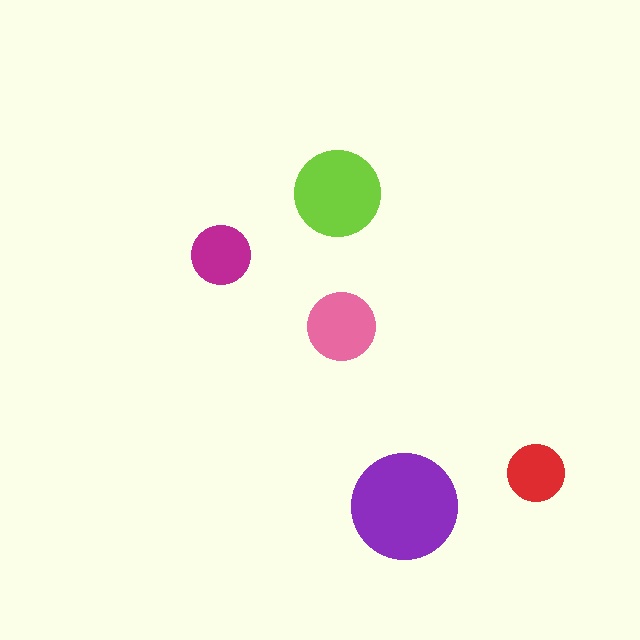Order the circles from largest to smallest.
the purple one, the lime one, the pink one, the magenta one, the red one.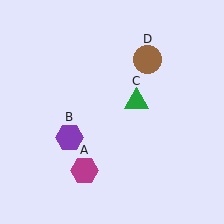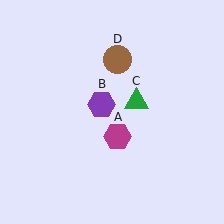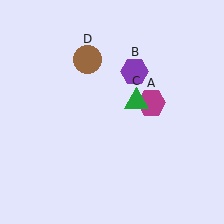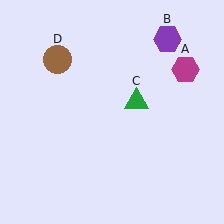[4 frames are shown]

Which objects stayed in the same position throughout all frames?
Green triangle (object C) remained stationary.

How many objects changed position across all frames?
3 objects changed position: magenta hexagon (object A), purple hexagon (object B), brown circle (object D).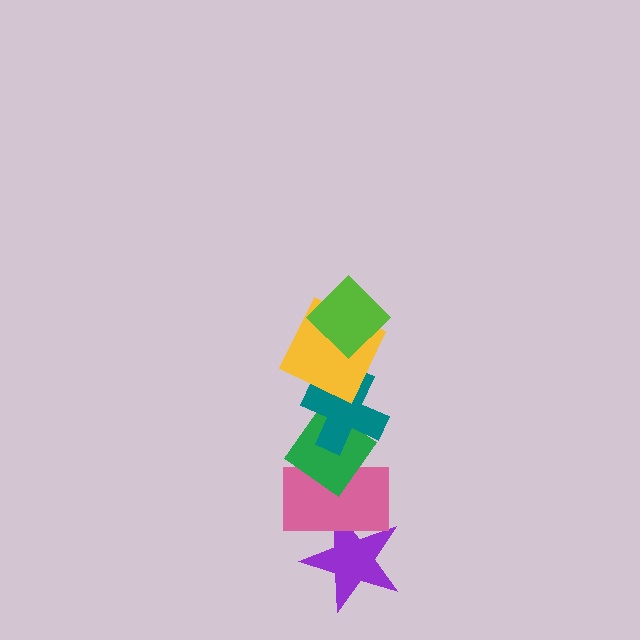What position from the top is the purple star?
The purple star is 6th from the top.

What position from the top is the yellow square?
The yellow square is 2nd from the top.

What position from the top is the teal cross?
The teal cross is 3rd from the top.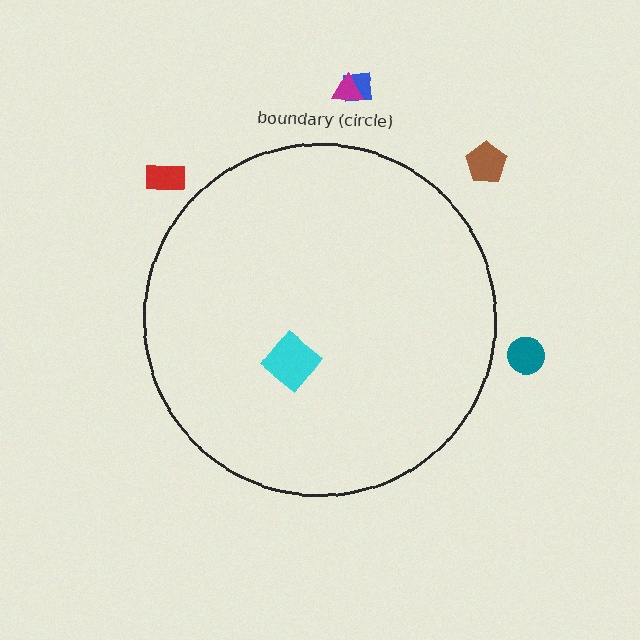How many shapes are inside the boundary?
1 inside, 5 outside.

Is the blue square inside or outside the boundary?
Outside.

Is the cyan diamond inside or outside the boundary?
Inside.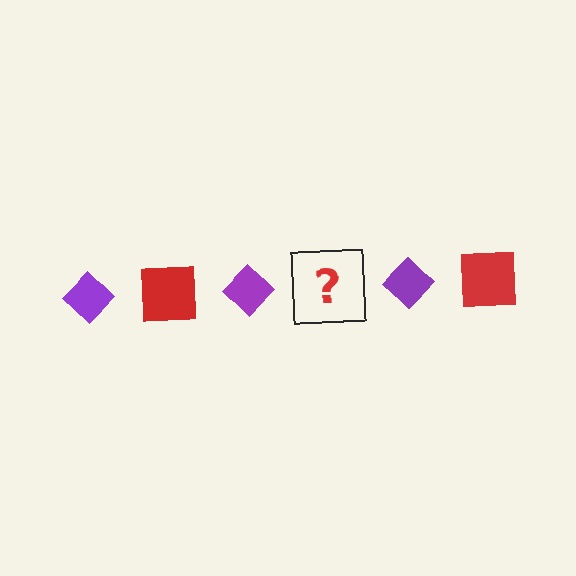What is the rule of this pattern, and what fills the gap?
The rule is that the pattern alternates between purple diamond and red square. The gap should be filled with a red square.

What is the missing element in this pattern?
The missing element is a red square.